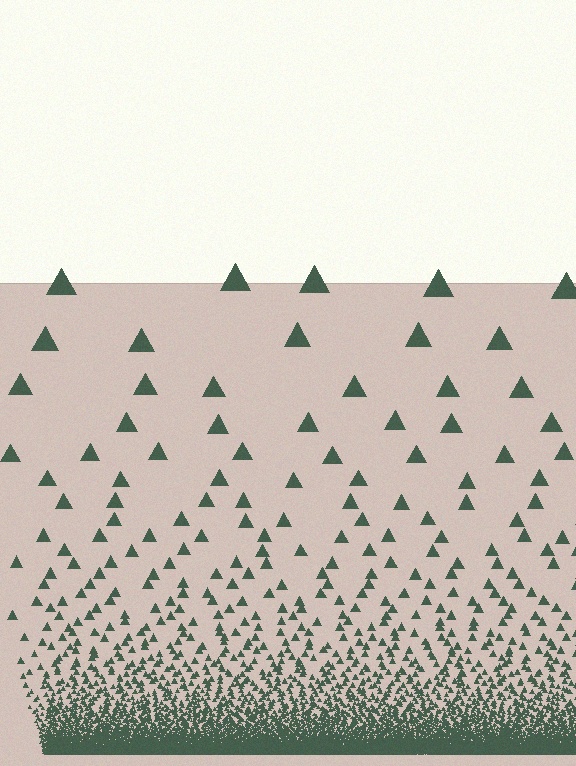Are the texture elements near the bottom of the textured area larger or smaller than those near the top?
Smaller. The gradient is inverted — elements near the bottom are smaller and denser.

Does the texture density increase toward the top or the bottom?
Density increases toward the bottom.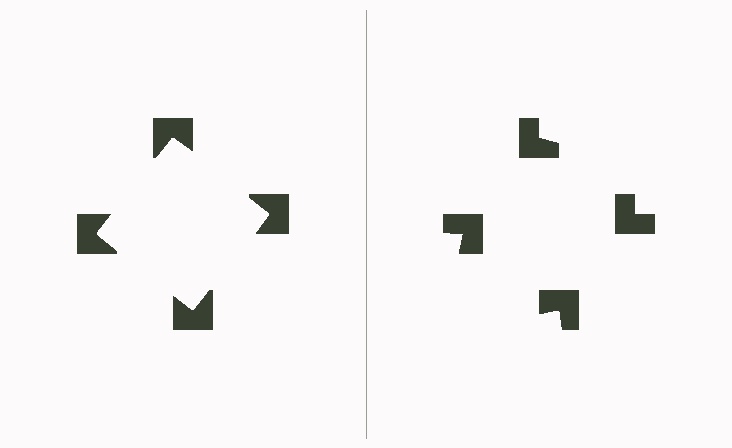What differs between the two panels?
The notched squares are positioned identically on both sides; only the wedge orientations differ. On the left they align to a square; on the right they are misaligned.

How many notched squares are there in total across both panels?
8 — 4 on each side.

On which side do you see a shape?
An illusory square appears on the left side. On the right side the wedge cuts are rotated, so no coherent shape forms.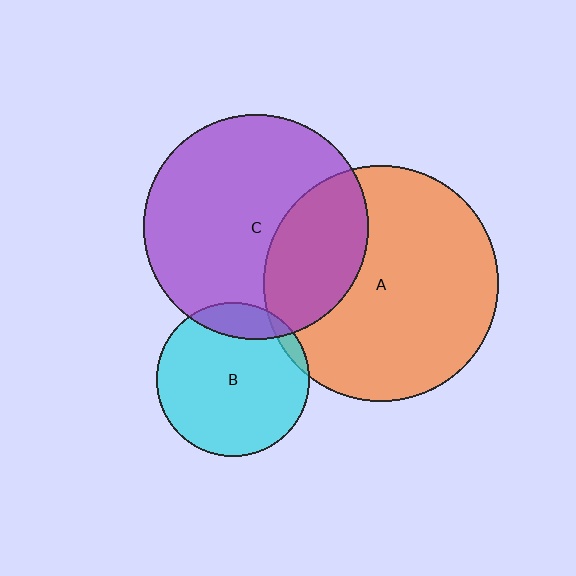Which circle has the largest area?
Circle A (orange).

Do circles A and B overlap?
Yes.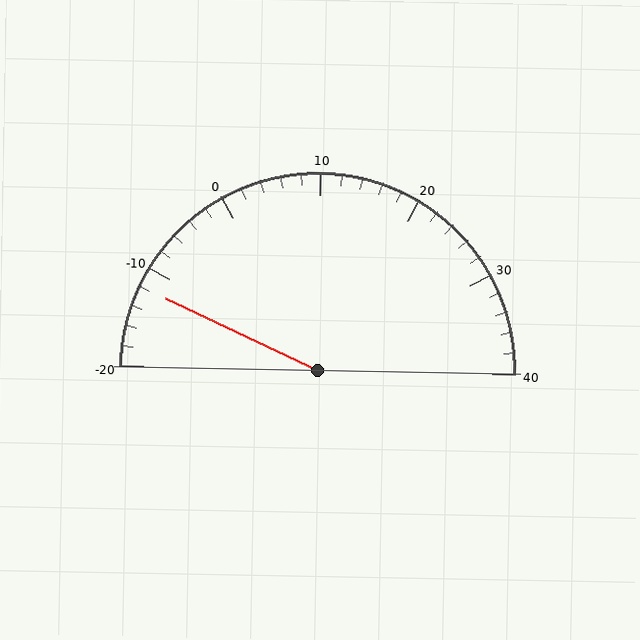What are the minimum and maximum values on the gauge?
The gauge ranges from -20 to 40.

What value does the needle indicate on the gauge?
The needle indicates approximately -12.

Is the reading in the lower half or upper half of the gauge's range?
The reading is in the lower half of the range (-20 to 40).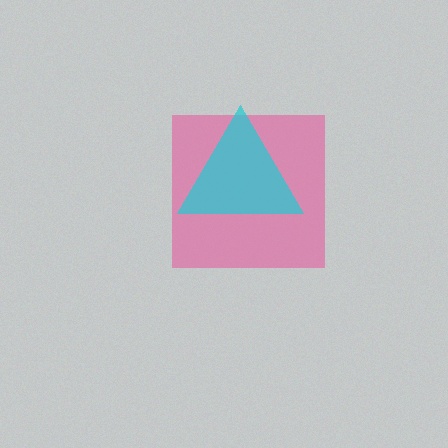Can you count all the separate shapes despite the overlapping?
Yes, there are 2 separate shapes.